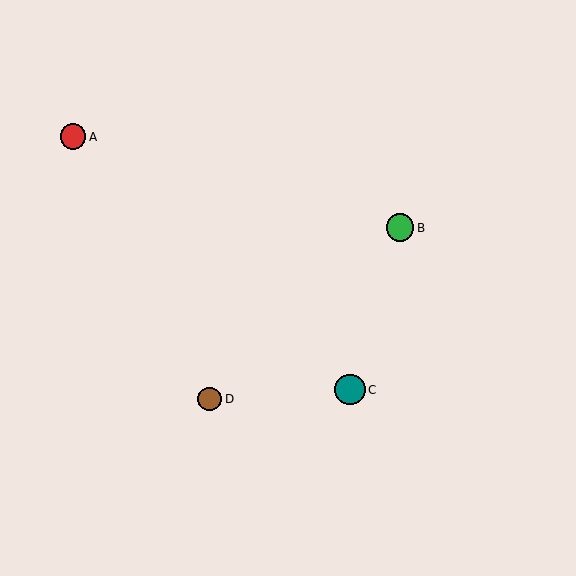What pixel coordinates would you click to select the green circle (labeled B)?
Click at (400, 228) to select the green circle B.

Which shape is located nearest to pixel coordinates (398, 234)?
The green circle (labeled B) at (400, 228) is nearest to that location.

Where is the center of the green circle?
The center of the green circle is at (400, 228).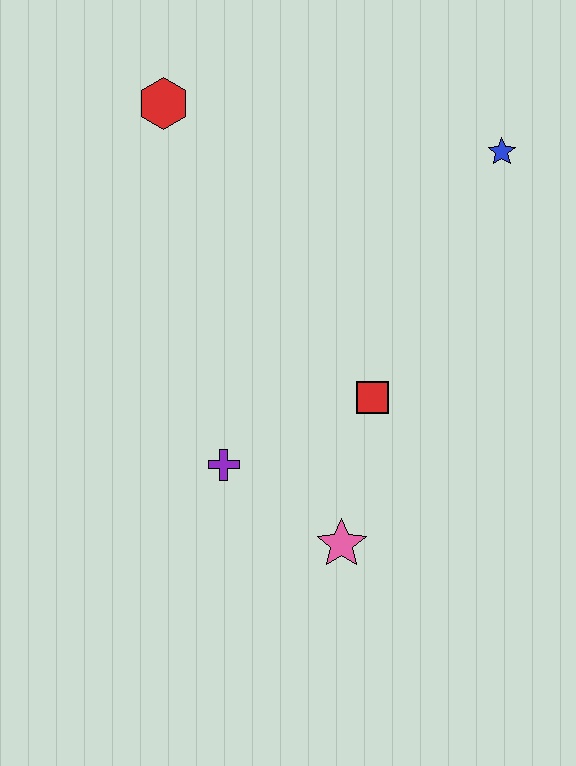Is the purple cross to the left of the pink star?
Yes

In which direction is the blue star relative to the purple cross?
The blue star is above the purple cross.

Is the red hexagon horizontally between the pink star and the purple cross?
No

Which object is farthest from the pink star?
The red hexagon is farthest from the pink star.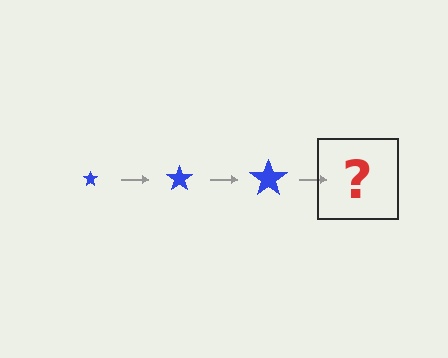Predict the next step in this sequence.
The next step is a blue star, larger than the previous one.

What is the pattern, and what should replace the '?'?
The pattern is that the star gets progressively larger each step. The '?' should be a blue star, larger than the previous one.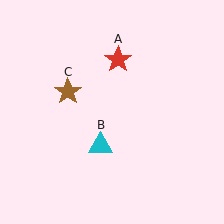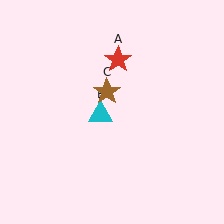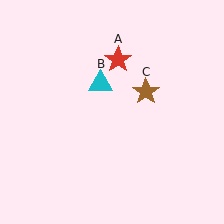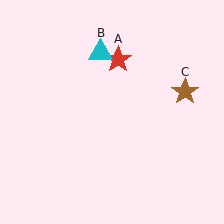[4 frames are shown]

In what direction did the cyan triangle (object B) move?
The cyan triangle (object B) moved up.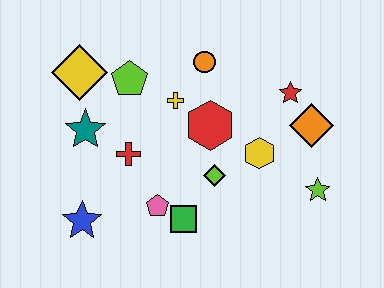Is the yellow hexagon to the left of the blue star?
No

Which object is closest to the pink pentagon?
The green square is closest to the pink pentagon.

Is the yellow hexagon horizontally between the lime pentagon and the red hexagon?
No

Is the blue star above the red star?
No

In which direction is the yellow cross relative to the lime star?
The yellow cross is to the left of the lime star.